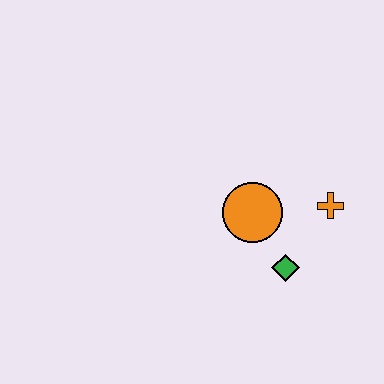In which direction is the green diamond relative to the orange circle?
The green diamond is below the orange circle.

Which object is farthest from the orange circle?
The orange cross is farthest from the orange circle.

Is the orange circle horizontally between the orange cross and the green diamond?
No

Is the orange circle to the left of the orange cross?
Yes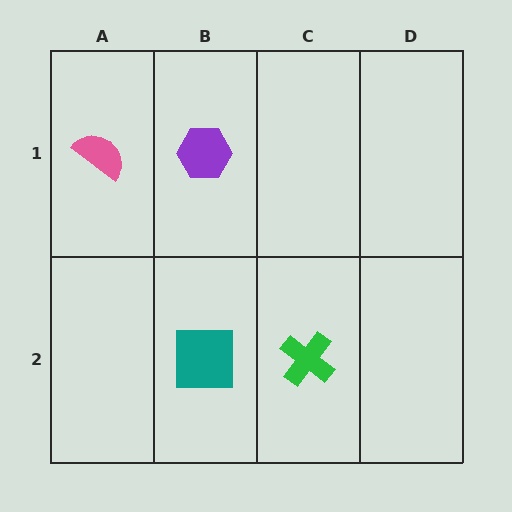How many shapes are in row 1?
2 shapes.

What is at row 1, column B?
A purple hexagon.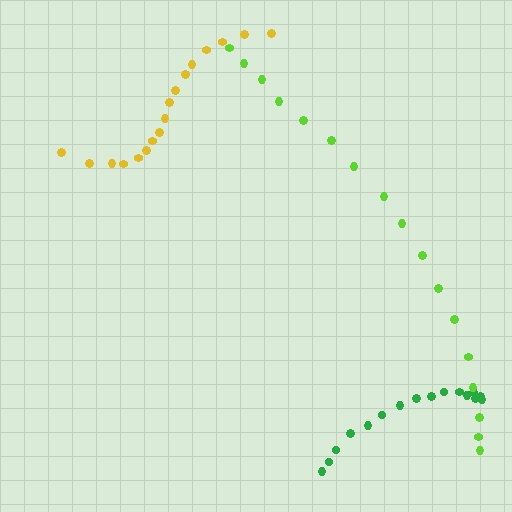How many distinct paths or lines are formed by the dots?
There are 3 distinct paths.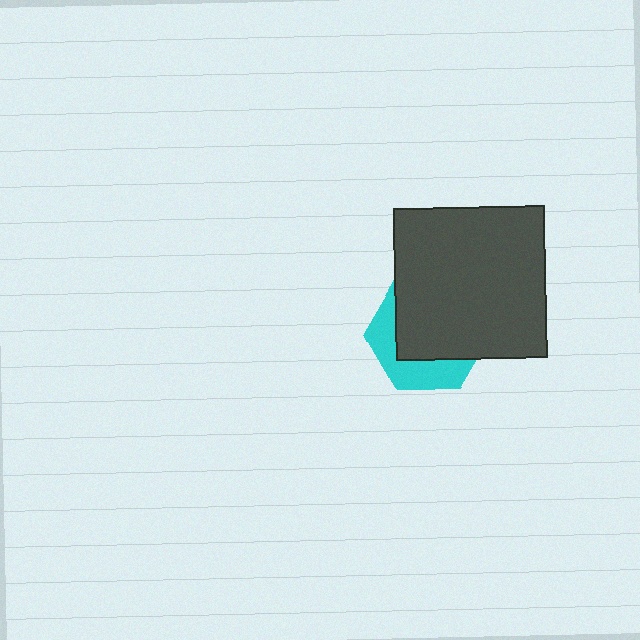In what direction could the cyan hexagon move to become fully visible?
The cyan hexagon could move toward the lower-left. That would shift it out from behind the dark gray square entirely.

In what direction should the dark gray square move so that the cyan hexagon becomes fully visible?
The dark gray square should move toward the upper-right. That is the shortest direction to clear the overlap and leave the cyan hexagon fully visible.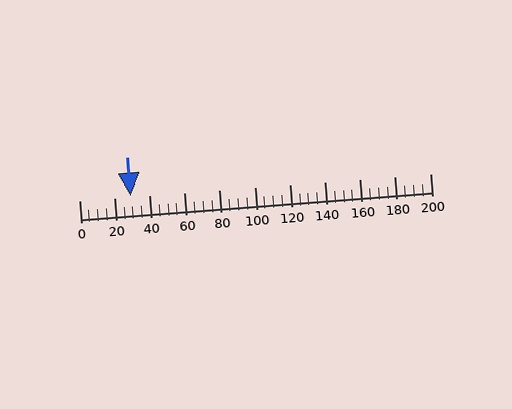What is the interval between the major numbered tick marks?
The major tick marks are spaced 20 units apart.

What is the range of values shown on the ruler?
The ruler shows values from 0 to 200.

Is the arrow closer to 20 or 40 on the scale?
The arrow is closer to 20.